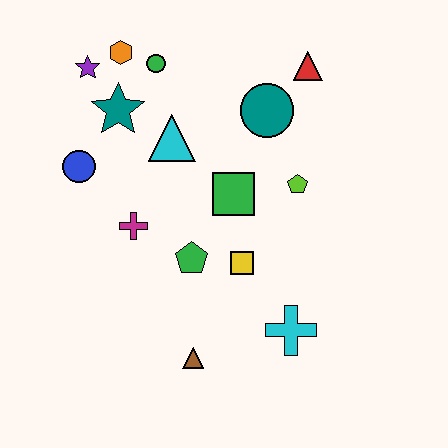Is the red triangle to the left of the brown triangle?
No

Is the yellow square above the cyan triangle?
No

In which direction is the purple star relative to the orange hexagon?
The purple star is to the left of the orange hexagon.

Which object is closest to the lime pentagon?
The green square is closest to the lime pentagon.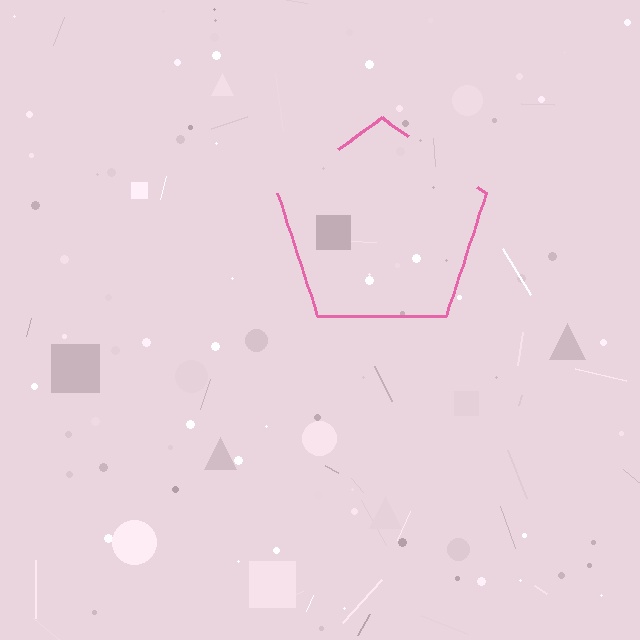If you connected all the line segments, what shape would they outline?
They would outline a pentagon.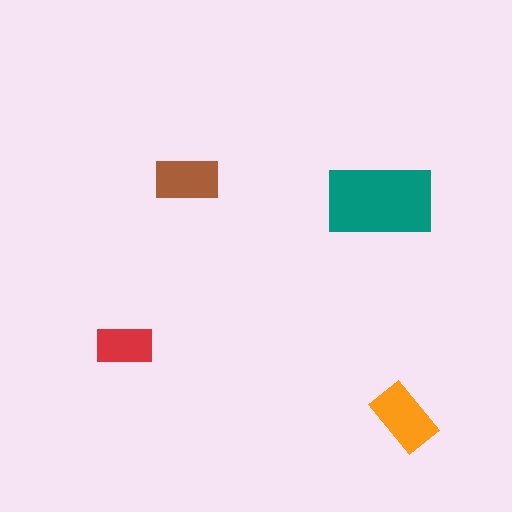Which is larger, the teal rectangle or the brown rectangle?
The teal one.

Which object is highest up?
The brown rectangle is topmost.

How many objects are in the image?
There are 4 objects in the image.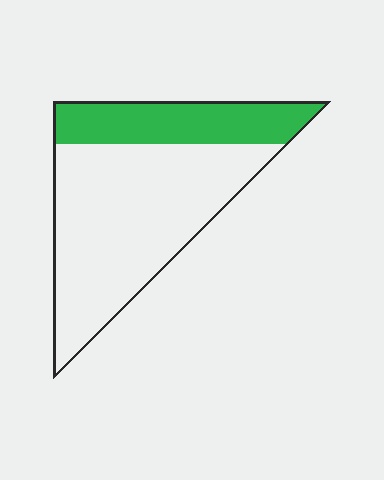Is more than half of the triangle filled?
No.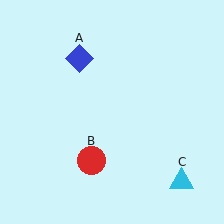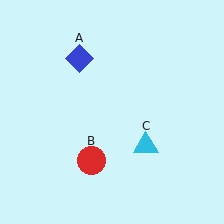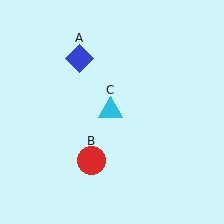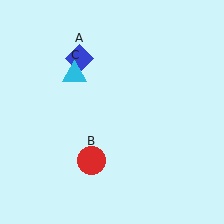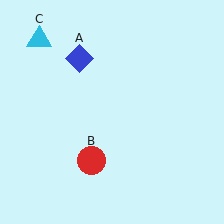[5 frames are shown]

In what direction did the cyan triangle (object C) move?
The cyan triangle (object C) moved up and to the left.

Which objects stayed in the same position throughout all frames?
Blue diamond (object A) and red circle (object B) remained stationary.